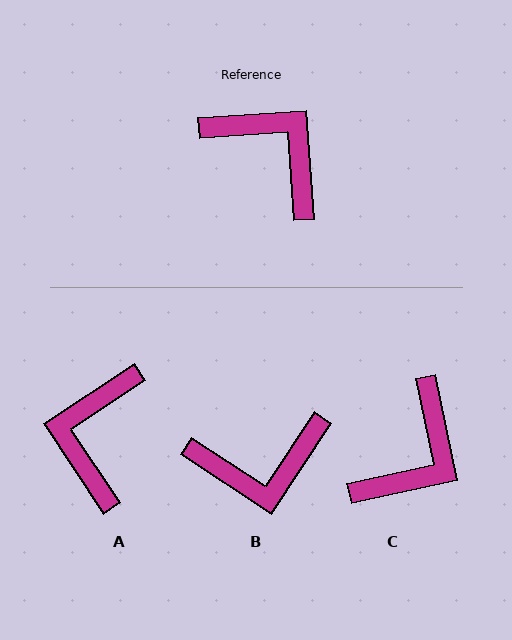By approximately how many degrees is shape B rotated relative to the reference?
Approximately 127 degrees clockwise.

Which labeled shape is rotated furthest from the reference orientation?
B, about 127 degrees away.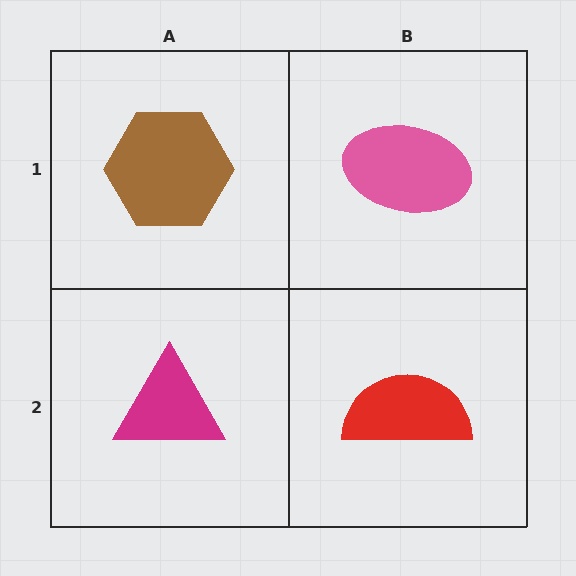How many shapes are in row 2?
2 shapes.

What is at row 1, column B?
A pink ellipse.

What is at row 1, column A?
A brown hexagon.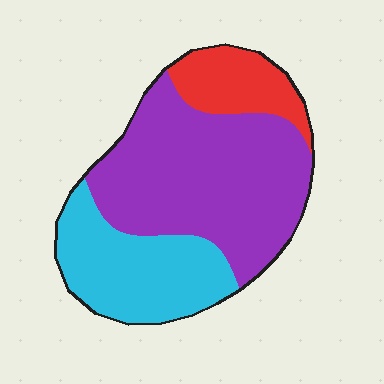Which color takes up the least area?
Red, at roughly 15%.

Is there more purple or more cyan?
Purple.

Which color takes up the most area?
Purple, at roughly 55%.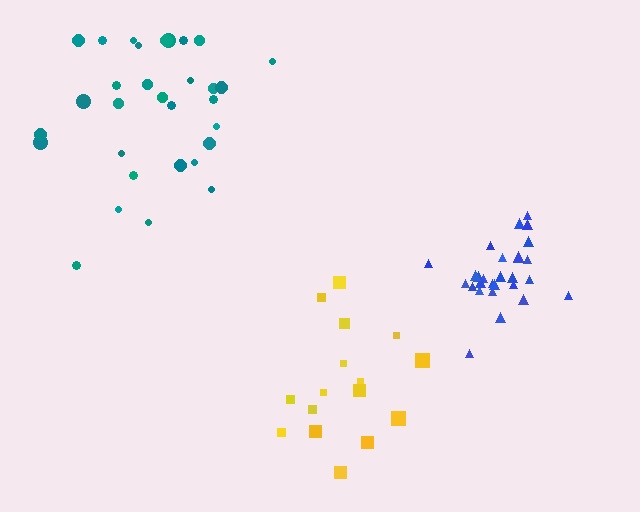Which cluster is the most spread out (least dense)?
Yellow.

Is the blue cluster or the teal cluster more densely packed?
Blue.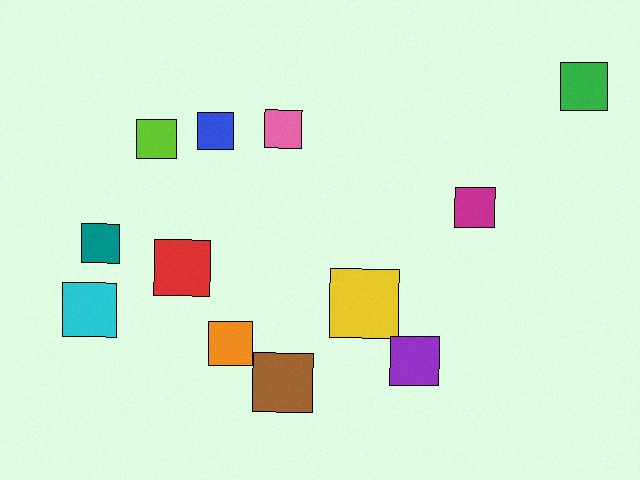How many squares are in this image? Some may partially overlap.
There are 12 squares.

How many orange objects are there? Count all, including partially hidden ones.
There is 1 orange object.